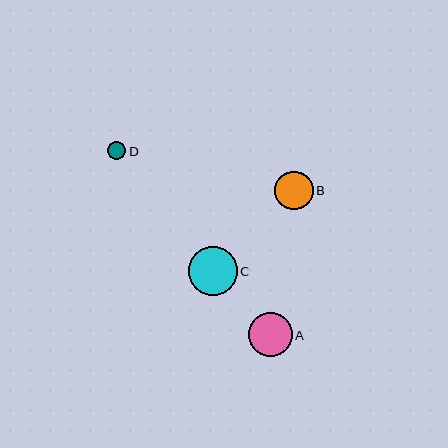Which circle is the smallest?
Circle D is the smallest with a size of approximately 18 pixels.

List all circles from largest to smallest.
From largest to smallest: C, A, B, D.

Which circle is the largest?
Circle C is the largest with a size of approximately 49 pixels.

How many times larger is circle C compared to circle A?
Circle C is approximately 1.1 times the size of circle A.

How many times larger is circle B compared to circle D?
Circle B is approximately 2.1 times the size of circle D.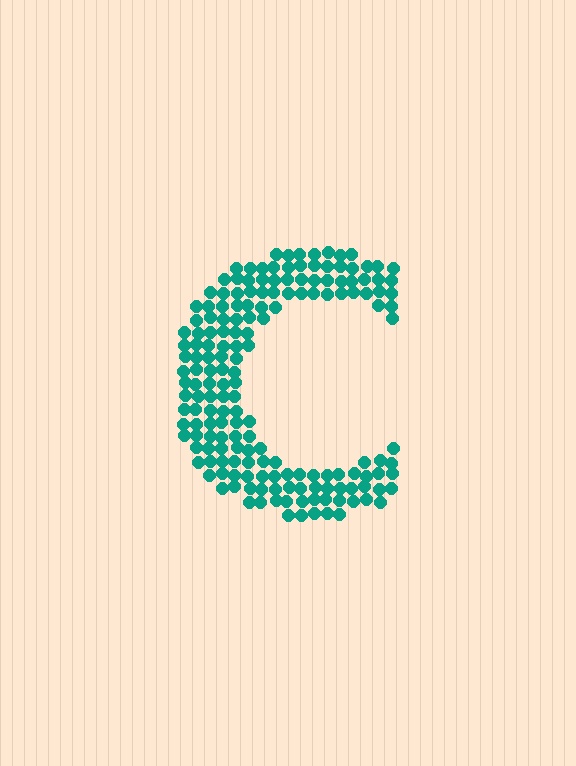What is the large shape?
The large shape is the letter C.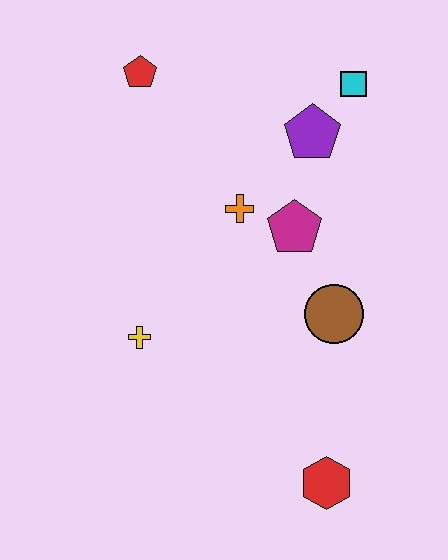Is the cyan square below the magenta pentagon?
No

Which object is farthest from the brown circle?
The red pentagon is farthest from the brown circle.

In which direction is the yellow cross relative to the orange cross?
The yellow cross is below the orange cross.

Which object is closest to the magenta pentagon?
The orange cross is closest to the magenta pentagon.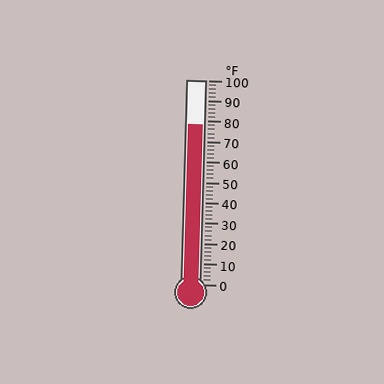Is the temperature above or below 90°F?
The temperature is below 90°F.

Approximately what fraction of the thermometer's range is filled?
The thermometer is filled to approximately 80% of its range.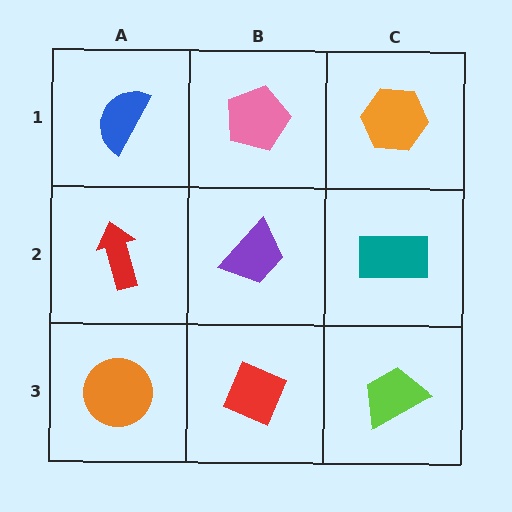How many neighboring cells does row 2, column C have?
3.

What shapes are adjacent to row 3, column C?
A teal rectangle (row 2, column C), a red diamond (row 3, column B).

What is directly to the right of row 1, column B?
An orange hexagon.